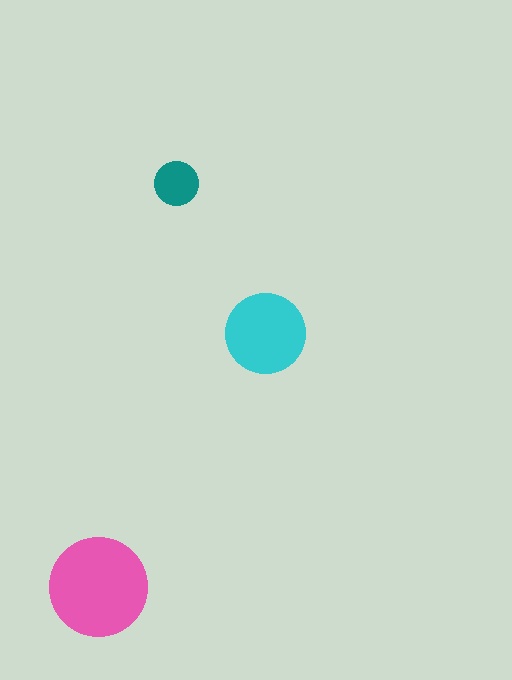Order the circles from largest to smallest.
the pink one, the cyan one, the teal one.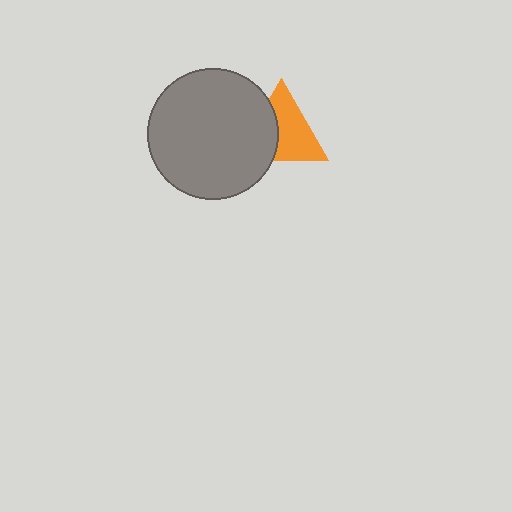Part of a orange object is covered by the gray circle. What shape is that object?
It is a triangle.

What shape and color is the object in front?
The object in front is a gray circle.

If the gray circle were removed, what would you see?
You would see the complete orange triangle.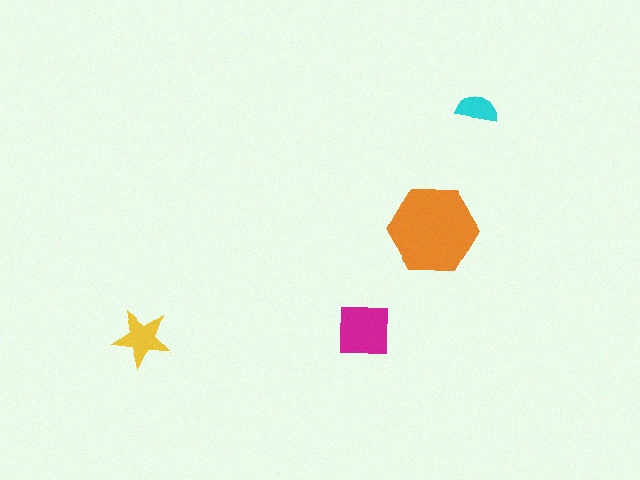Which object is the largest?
The orange hexagon.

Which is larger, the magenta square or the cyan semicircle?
The magenta square.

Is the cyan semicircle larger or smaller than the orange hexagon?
Smaller.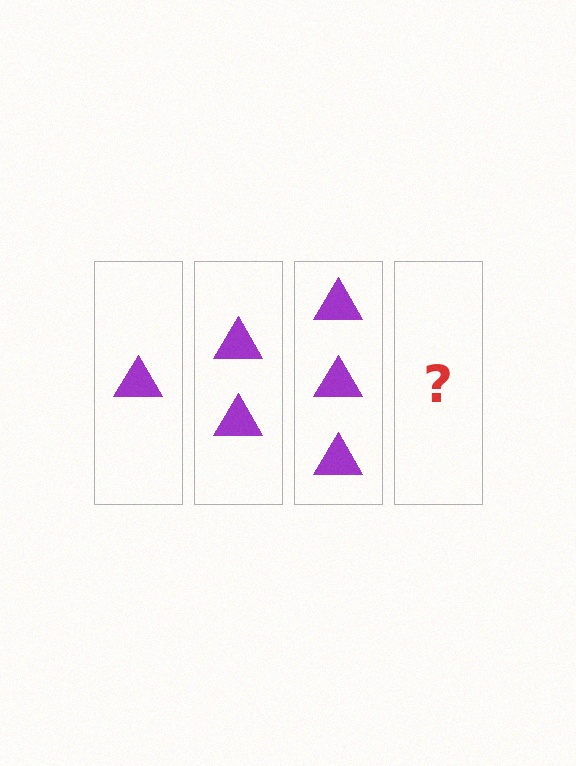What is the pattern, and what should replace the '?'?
The pattern is that each step adds one more triangle. The '?' should be 4 triangles.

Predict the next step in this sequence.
The next step is 4 triangles.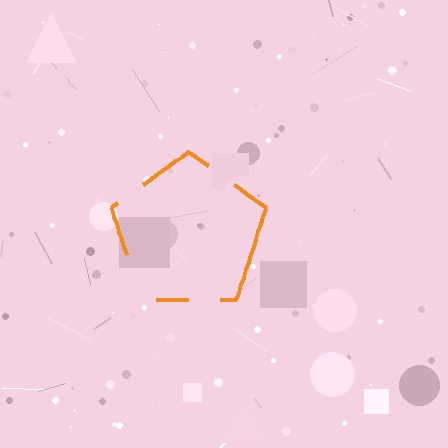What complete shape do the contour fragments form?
The contour fragments form a pentagon.